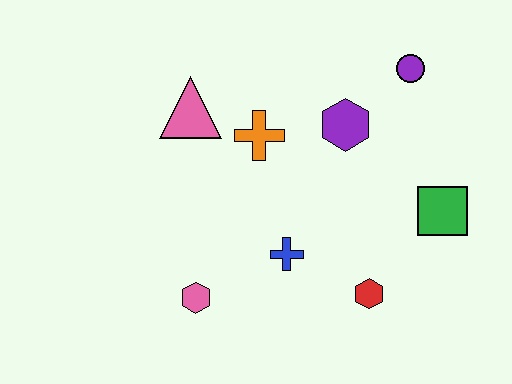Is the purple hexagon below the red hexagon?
No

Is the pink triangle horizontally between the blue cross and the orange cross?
No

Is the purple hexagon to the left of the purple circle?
Yes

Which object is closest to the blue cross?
The red hexagon is closest to the blue cross.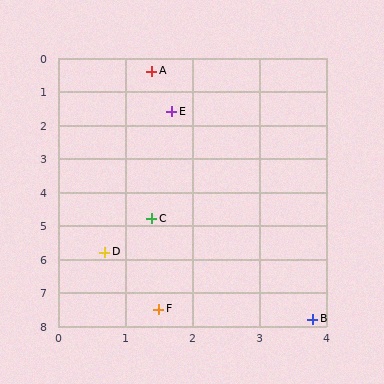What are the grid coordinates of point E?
Point E is at approximately (1.7, 1.6).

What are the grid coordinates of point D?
Point D is at approximately (0.7, 5.8).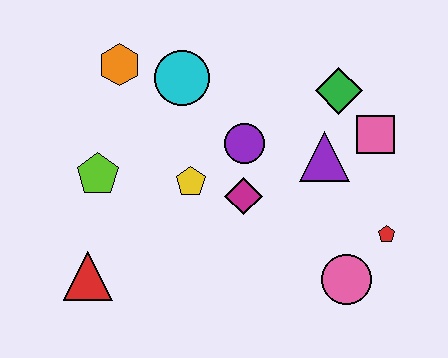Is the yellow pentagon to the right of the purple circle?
No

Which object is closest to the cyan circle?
The orange hexagon is closest to the cyan circle.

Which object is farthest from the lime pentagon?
The red pentagon is farthest from the lime pentagon.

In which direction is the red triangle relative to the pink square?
The red triangle is to the left of the pink square.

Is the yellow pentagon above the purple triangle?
No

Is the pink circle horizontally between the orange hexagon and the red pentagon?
Yes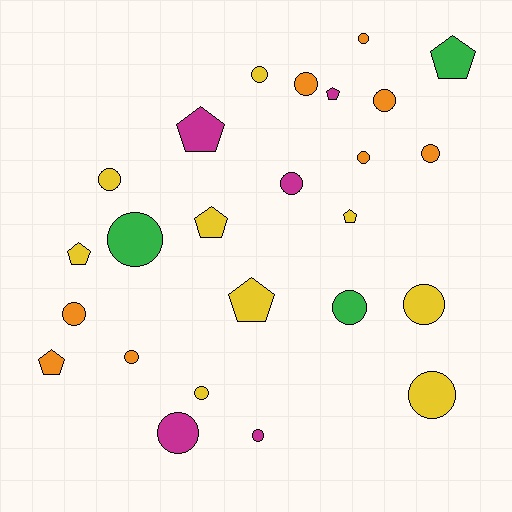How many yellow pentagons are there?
There are 4 yellow pentagons.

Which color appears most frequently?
Yellow, with 9 objects.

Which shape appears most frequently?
Circle, with 17 objects.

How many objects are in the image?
There are 25 objects.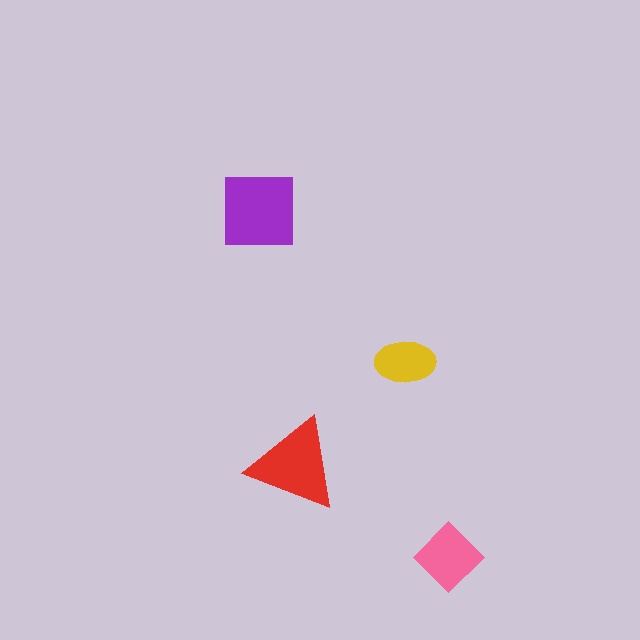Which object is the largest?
The purple square.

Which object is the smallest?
The yellow ellipse.